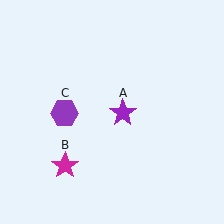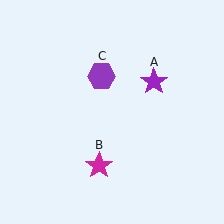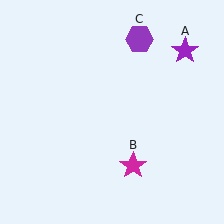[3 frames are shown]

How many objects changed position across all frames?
3 objects changed position: purple star (object A), magenta star (object B), purple hexagon (object C).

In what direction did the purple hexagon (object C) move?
The purple hexagon (object C) moved up and to the right.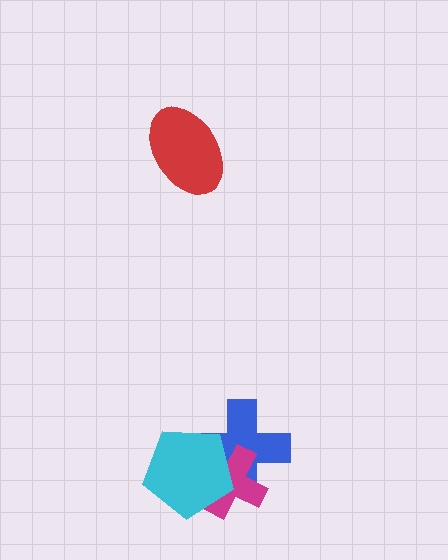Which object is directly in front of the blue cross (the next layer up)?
The magenta cross is directly in front of the blue cross.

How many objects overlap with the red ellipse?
0 objects overlap with the red ellipse.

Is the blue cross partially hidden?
Yes, it is partially covered by another shape.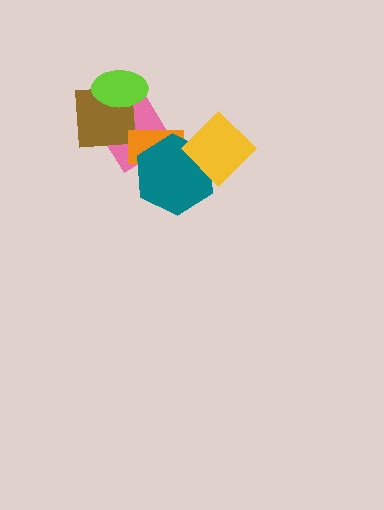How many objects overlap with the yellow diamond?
1 object overlaps with the yellow diamond.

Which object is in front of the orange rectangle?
The teal hexagon is in front of the orange rectangle.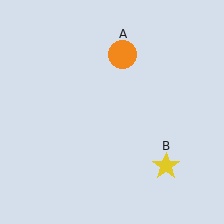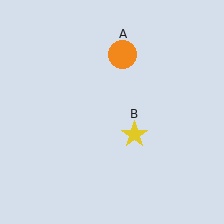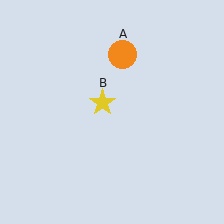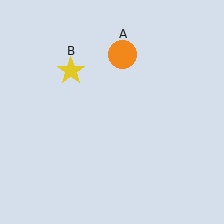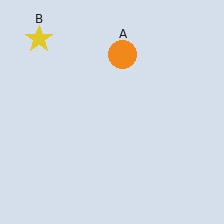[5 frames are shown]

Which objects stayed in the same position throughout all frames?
Orange circle (object A) remained stationary.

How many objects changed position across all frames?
1 object changed position: yellow star (object B).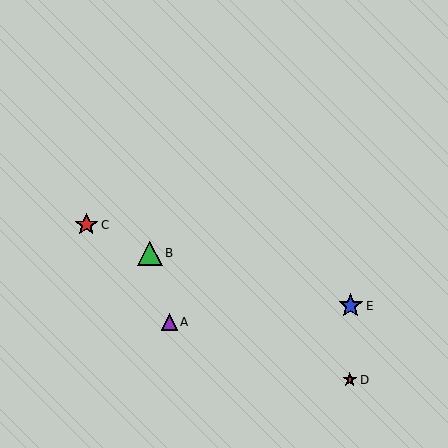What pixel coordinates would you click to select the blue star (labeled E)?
Click at (351, 306) to select the blue star E.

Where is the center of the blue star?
The center of the blue star is at (351, 306).